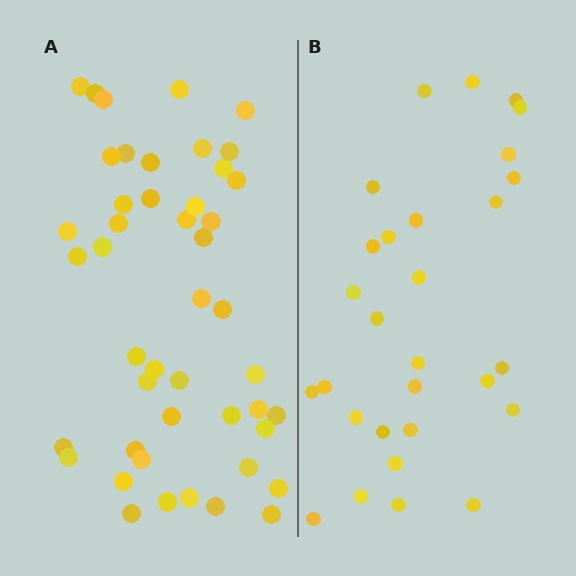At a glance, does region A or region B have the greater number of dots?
Region A (the left region) has more dots.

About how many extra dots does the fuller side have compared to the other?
Region A has approximately 15 more dots than region B.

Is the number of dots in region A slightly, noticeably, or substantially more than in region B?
Region A has substantially more. The ratio is roughly 1.6 to 1.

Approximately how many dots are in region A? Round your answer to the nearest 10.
About 50 dots. (The exact count is 46, which rounds to 50.)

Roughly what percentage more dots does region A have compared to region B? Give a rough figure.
About 60% more.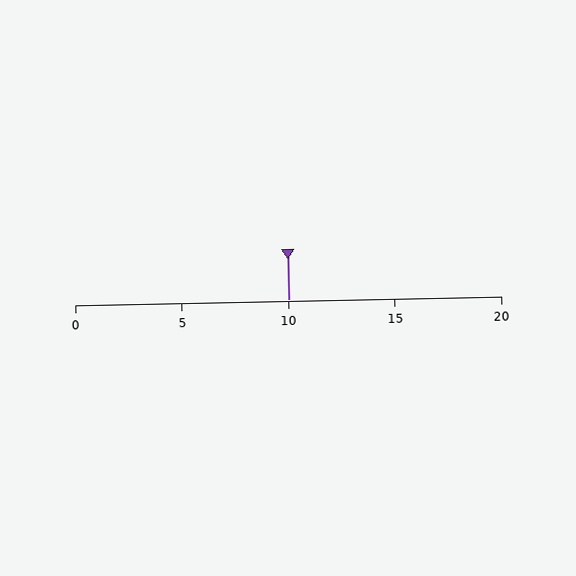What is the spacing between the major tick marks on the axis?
The major ticks are spaced 5 apart.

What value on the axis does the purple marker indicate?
The marker indicates approximately 10.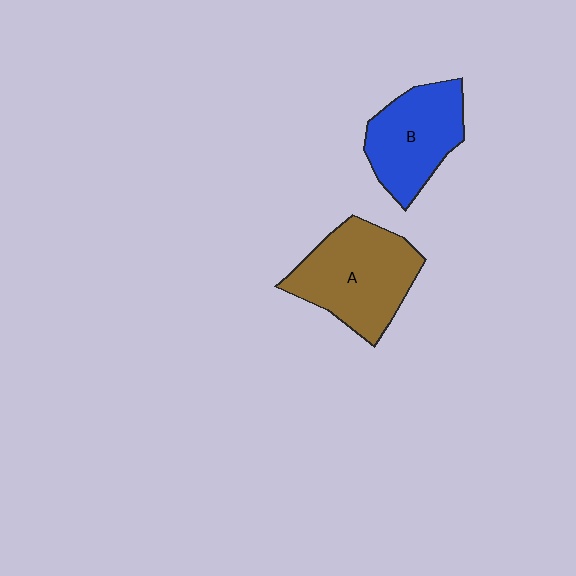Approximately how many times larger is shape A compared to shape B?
Approximately 1.2 times.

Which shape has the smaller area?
Shape B (blue).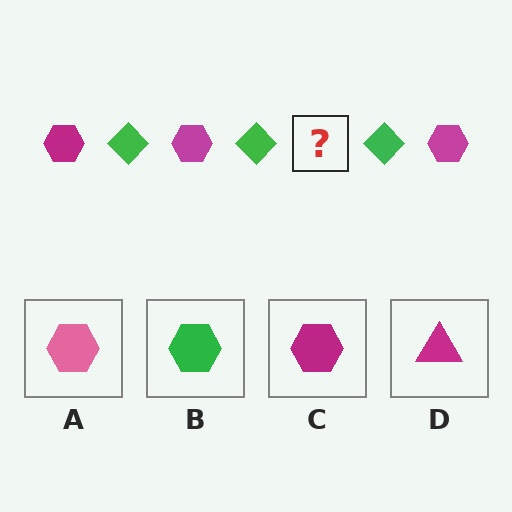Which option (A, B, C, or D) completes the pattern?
C.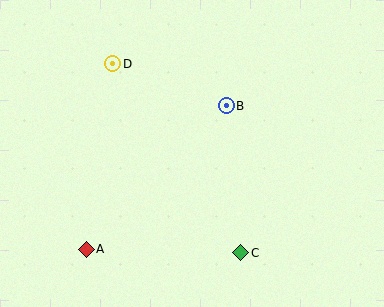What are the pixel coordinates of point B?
Point B is at (226, 106).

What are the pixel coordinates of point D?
Point D is at (113, 64).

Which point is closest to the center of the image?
Point B at (226, 106) is closest to the center.